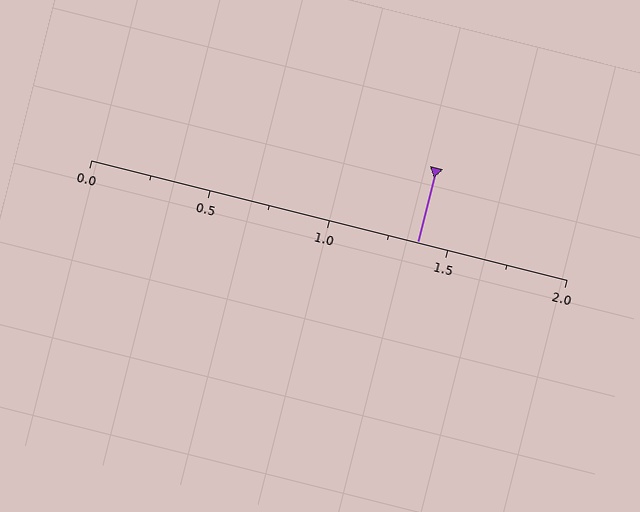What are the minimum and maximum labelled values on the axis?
The axis runs from 0.0 to 2.0.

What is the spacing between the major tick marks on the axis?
The major ticks are spaced 0.5 apart.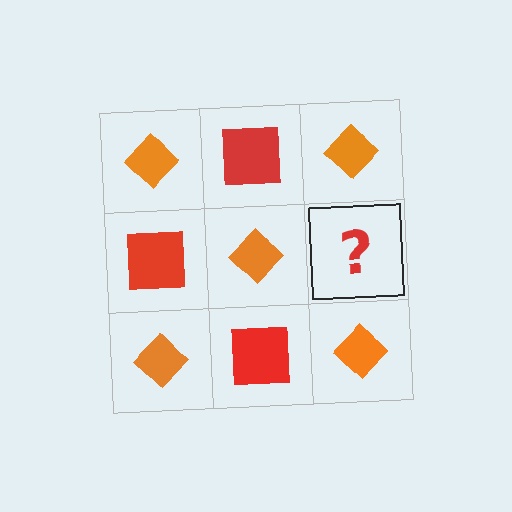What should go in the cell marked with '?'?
The missing cell should contain a red square.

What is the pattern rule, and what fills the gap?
The rule is that it alternates orange diamond and red square in a checkerboard pattern. The gap should be filled with a red square.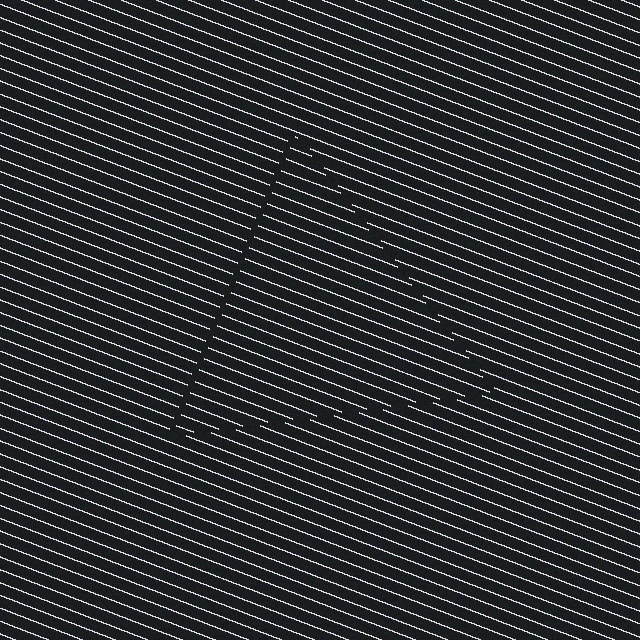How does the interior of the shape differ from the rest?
The interior of the shape contains the same grating, shifted by half a period — the contour is defined by the phase discontinuity where line-ends from the inner and outer gratings abut.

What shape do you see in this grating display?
An illusory triangle. The interior of the shape contains the same grating, shifted by half a period — the contour is defined by the phase discontinuity where line-ends from the inner and outer gratings abut.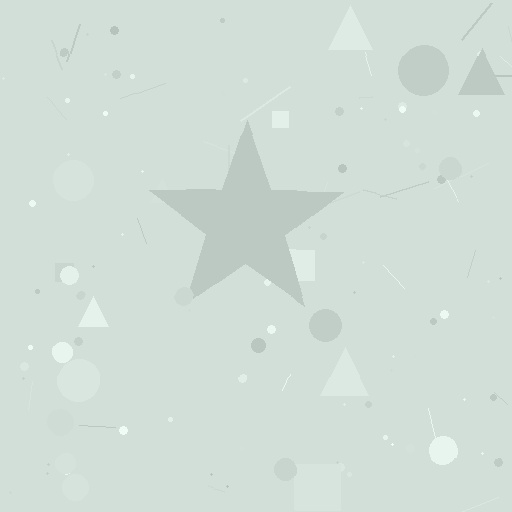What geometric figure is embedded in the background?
A star is embedded in the background.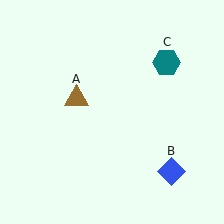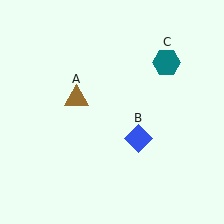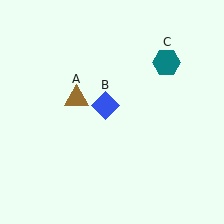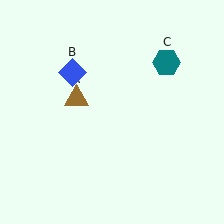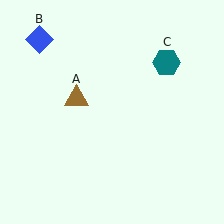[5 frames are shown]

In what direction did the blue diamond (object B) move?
The blue diamond (object B) moved up and to the left.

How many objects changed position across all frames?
1 object changed position: blue diamond (object B).